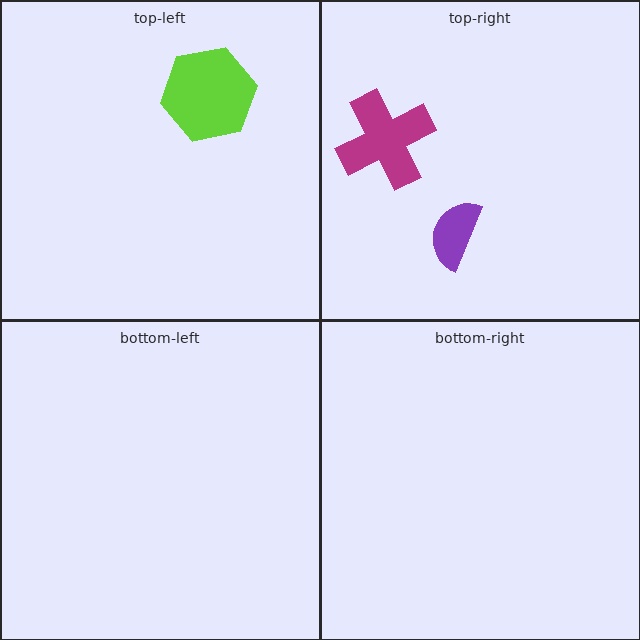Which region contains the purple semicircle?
The top-right region.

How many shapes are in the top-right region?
2.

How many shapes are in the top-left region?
1.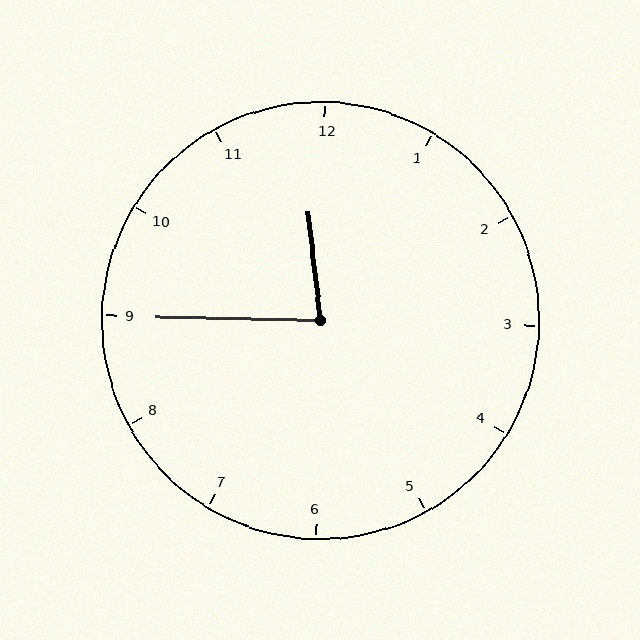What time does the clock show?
11:45.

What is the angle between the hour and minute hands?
Approximately 82 degrees.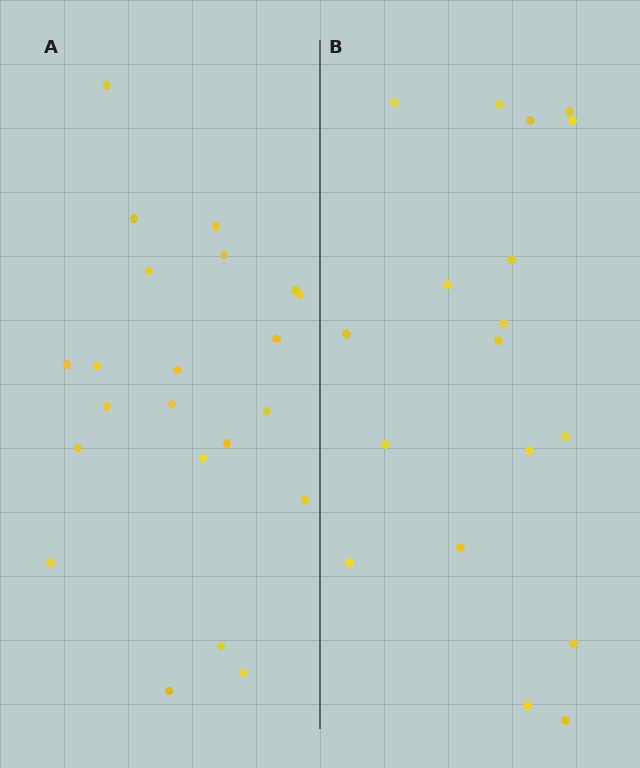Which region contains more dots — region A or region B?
Region A (the left region) has more dots.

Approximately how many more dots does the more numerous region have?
Region A has about 4 more dots than region B.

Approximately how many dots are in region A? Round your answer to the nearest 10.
About 20 dots. (The exact count is 22, which rounds to 20.)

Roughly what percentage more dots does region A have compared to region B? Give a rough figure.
About 20% more.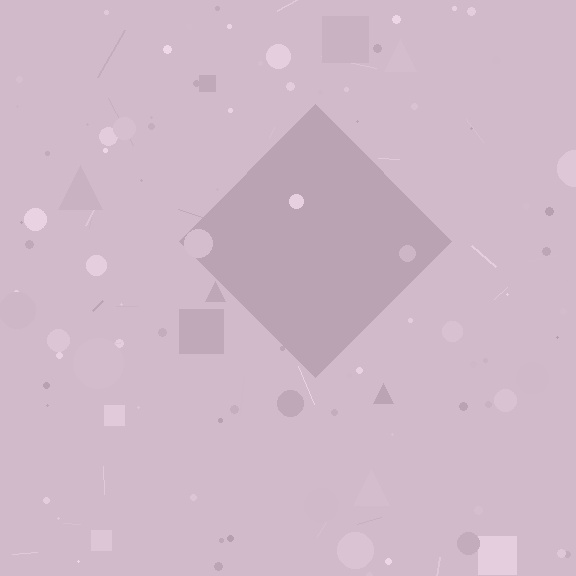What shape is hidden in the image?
A diamond is hidden in the image.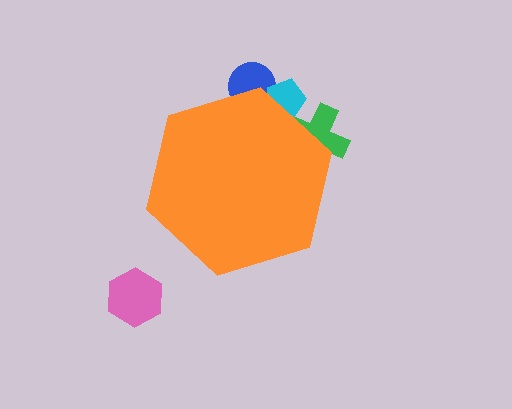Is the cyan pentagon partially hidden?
Yes, the cyan pentagon is partially hidden behind the orange hexagon.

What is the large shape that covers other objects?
An orange hexagon.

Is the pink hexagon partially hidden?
No, the pink hexagon is fully visible.